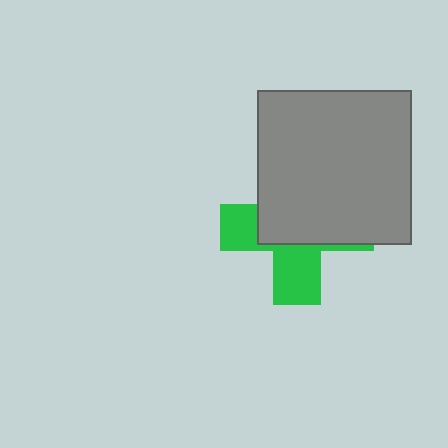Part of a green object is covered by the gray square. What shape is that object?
It is a cross.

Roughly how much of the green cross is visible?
A small part of it is visible (roughly 41%).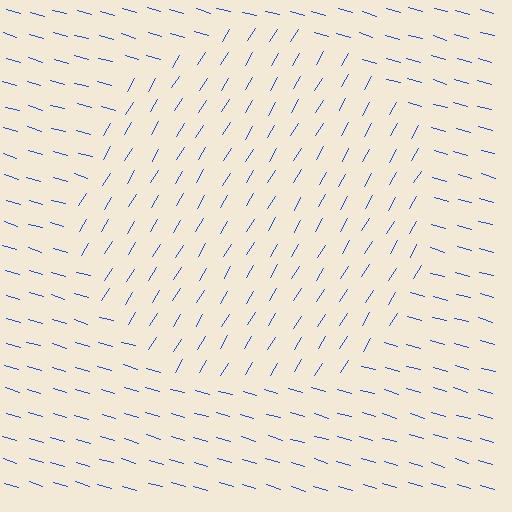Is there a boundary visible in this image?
Yes, there is a texture boundary formed by a change in line orientation.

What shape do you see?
I see a circle.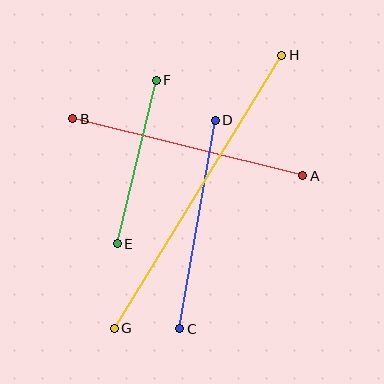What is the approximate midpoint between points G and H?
The midpoint is at approximately (198, 192) pixels.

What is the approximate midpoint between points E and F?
The midpoint is at approximately (137, 162) pixels.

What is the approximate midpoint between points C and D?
The midpoint is at approximately (197, 224) pixels.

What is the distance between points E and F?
The distance is approximately 168 pixels.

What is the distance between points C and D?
The distance is approximately 212 pixels.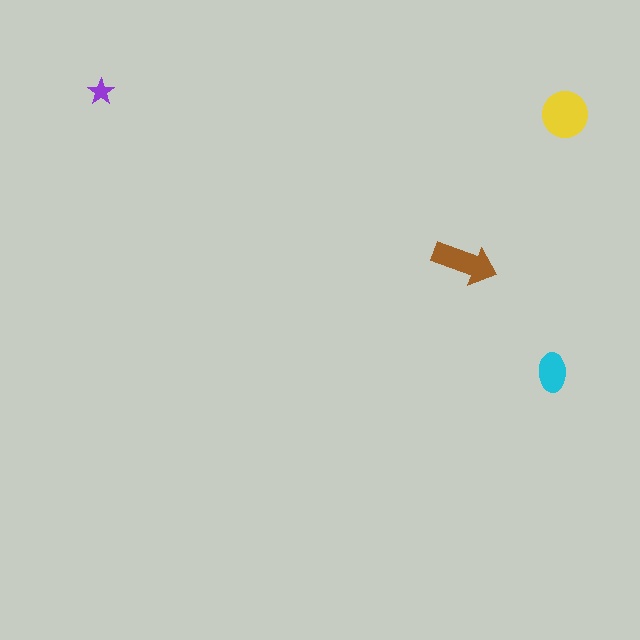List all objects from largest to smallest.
The yellow circle, the brown arrow, the cyan ellipse, the purple star.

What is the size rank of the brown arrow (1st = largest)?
2nd.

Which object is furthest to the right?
The yellow circle is rightmost.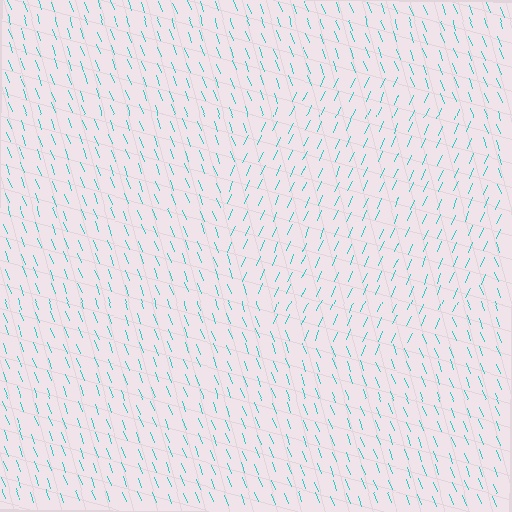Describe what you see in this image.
The image is filled with small cyan line segments. A circle region in the image has lines oriented differently from the surrounding lines, creating a visible texture boundary.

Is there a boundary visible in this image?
Yes, there is a texture boundary formed by a change in line orientation.